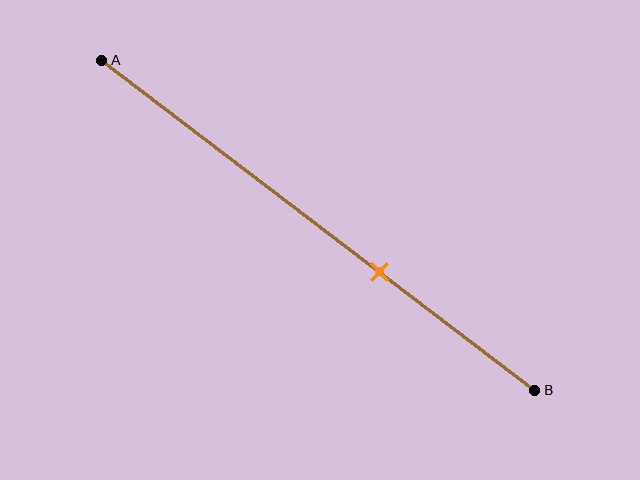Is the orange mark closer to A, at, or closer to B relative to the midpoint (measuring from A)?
The orange mark is closer to point B than the midpoint of segment AB.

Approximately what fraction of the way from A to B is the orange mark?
The orange mark is approximately 65% of the way from A to B.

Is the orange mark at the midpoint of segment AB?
No, the mark is at about 65% from A, not at the 50% midpoint.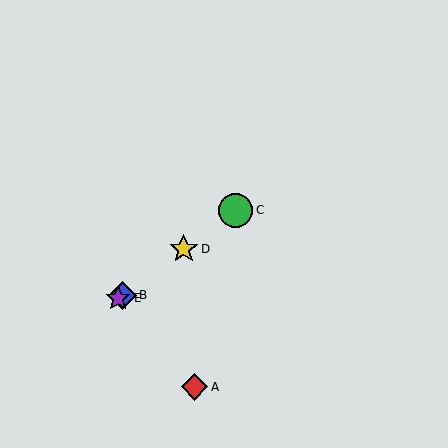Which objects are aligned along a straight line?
Objects B, C, D, E are aligned along a straight line.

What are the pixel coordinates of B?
Object B is at (122, 295).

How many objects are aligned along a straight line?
4 objects (B, C, D, E) are aligned along a straight line.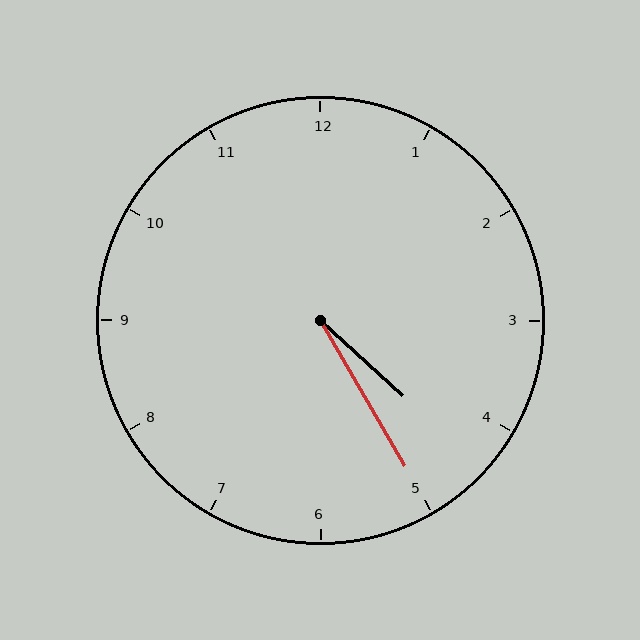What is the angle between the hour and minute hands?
Approximately 18 degrees.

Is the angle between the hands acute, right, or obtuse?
It is acute.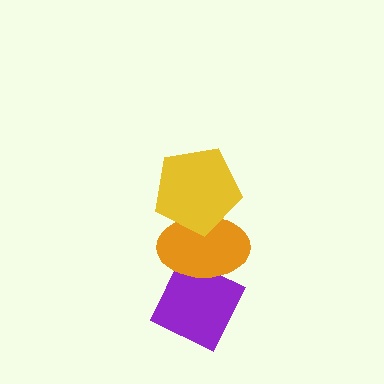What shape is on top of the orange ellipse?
The yellow pentagon is on top of the orange ellipse.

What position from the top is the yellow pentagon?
The yellow pentagon is 1st from the top.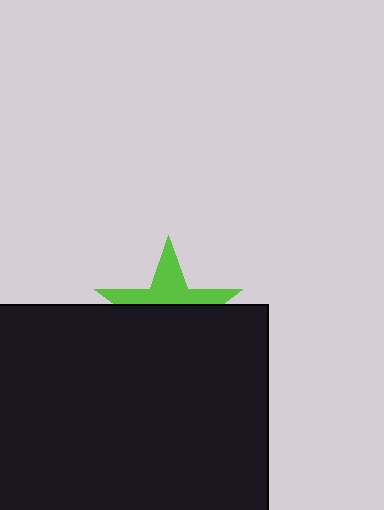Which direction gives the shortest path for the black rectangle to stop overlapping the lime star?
Moving down gives the shortest separation.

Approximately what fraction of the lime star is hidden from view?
Roughly 60% of the lime star is hidden behind the black rectangle.